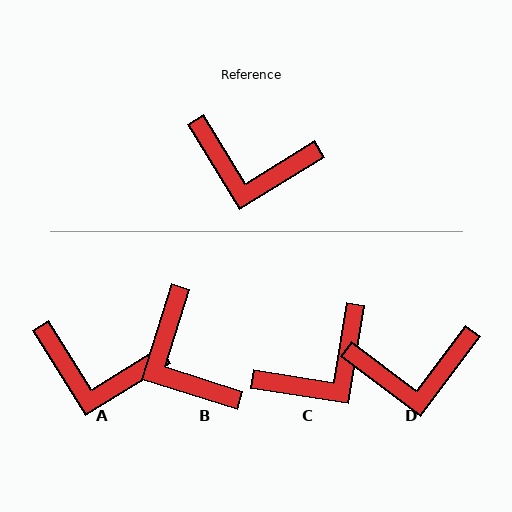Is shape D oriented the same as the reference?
No, it is off by about 22 degrees.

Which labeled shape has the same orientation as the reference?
A.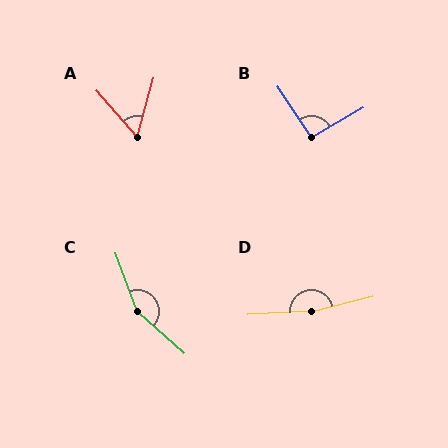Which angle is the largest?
D, at approximately 169 degrees.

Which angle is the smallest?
A, at approximately 56 degrees.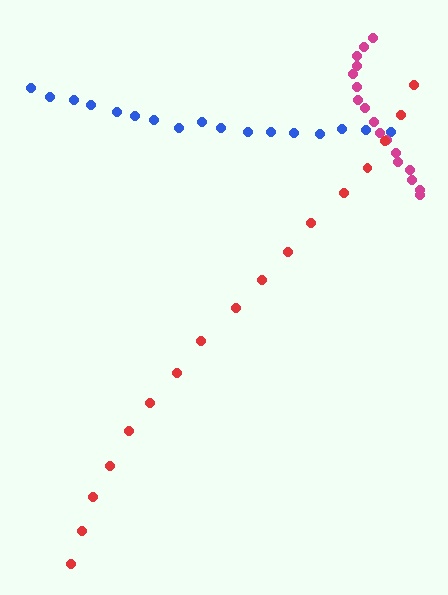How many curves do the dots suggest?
There are 3 distinct paths.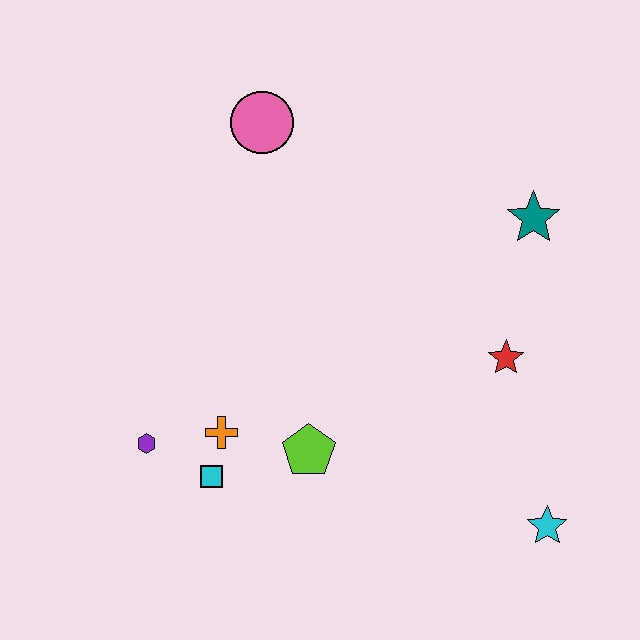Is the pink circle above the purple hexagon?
Yes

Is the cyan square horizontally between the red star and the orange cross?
No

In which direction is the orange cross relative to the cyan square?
The orange cross is above the cyan square.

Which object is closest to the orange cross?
The cyan square is closest to the orange cross.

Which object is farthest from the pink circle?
The cyan star is farthest from the pink circle.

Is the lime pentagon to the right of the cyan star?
No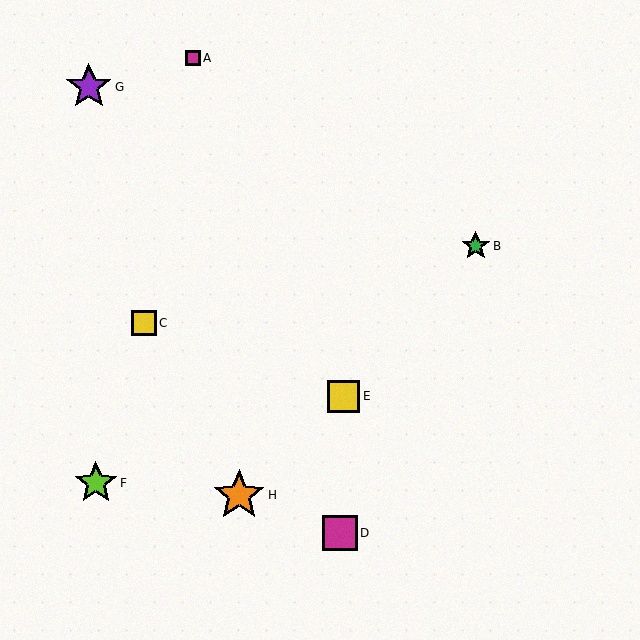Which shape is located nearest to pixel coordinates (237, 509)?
The orange star (labeled H) at (239, 495) is nearest to that location.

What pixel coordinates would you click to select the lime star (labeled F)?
Click at (96, 483) to select the lime star F.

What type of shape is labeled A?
Shape A is a magenta square.